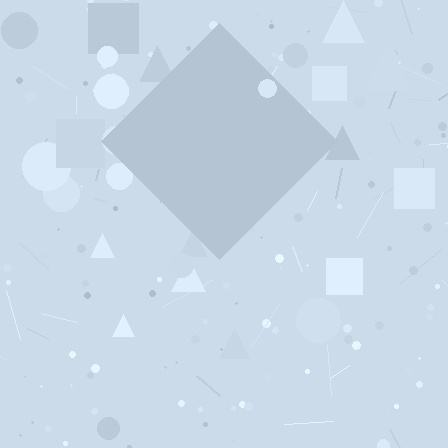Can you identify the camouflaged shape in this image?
The camouflaged shape is a diamond.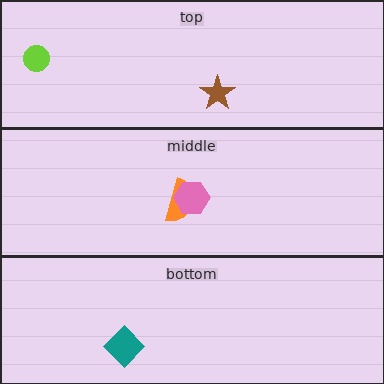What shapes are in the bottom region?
The teal diamond.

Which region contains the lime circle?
The top region.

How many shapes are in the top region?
2.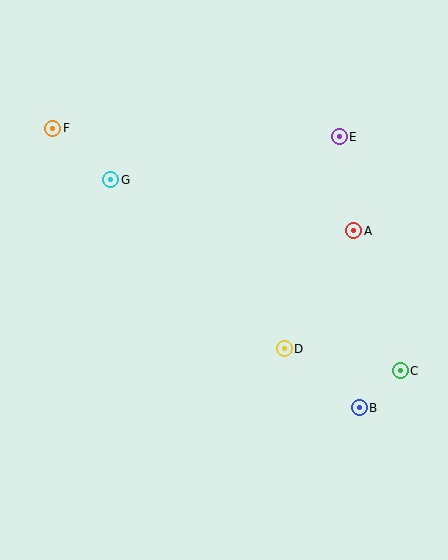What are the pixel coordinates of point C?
Point C is at (400, 371).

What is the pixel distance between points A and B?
The distance between A and B is 177 pixels.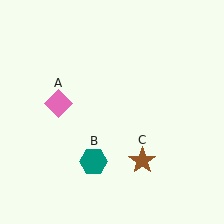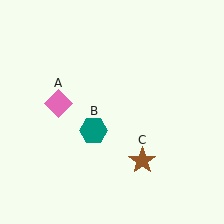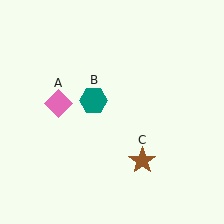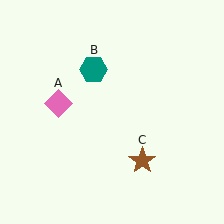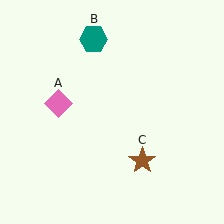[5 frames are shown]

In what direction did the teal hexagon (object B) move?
The teal hexagon (object B) moved up.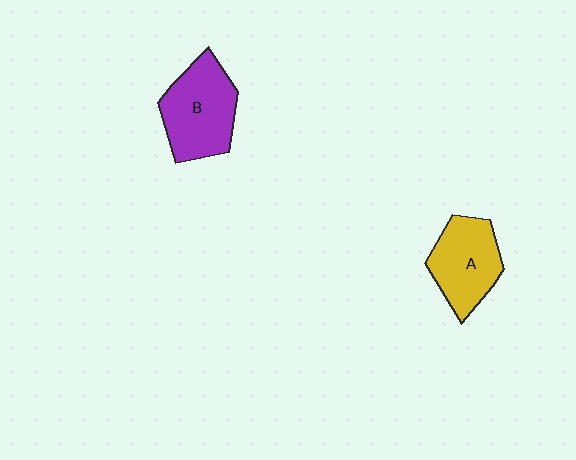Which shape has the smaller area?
Shape A (yellow).